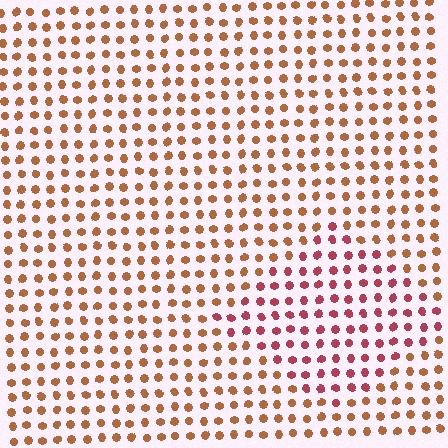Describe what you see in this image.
The image is filled with small brown elements in a uniform arrangement. A diamond-shaped region is visible where the elements are tinted to a slightly different hue, forming a subtle color boundary.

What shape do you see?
I see a diamond.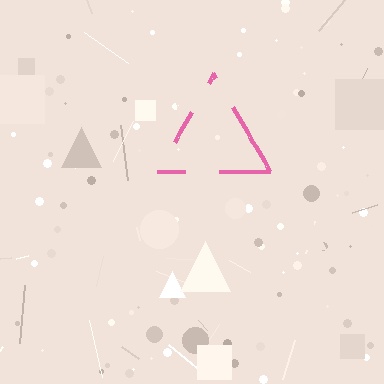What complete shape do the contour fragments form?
The contour fragments form a triangle.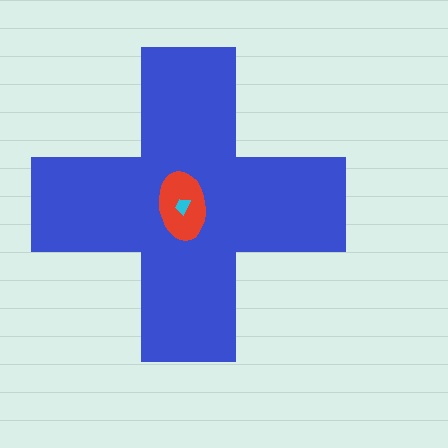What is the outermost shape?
The blue cross.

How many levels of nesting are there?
3.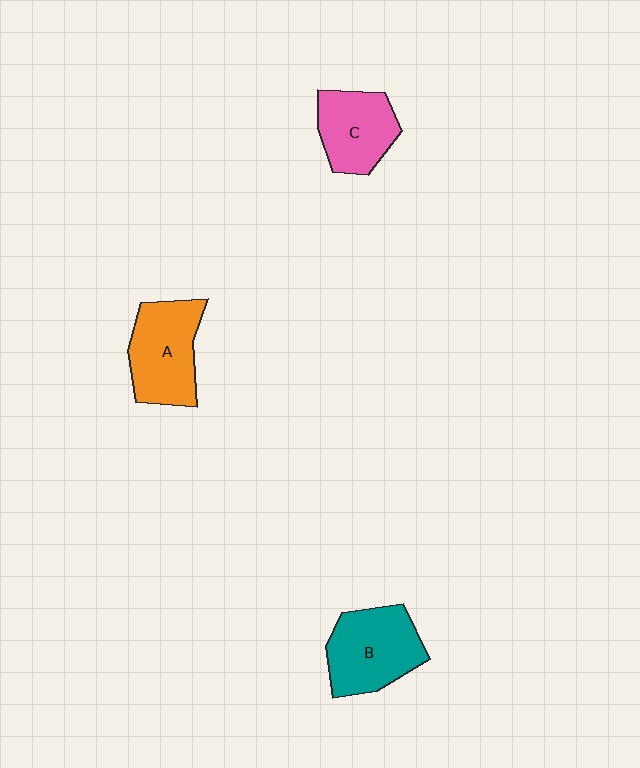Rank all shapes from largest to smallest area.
From largest to smallest: B (teal), A (orange), C (pink).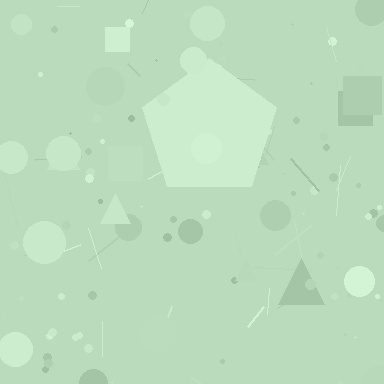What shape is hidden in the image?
A pentagon is hidden in the image.